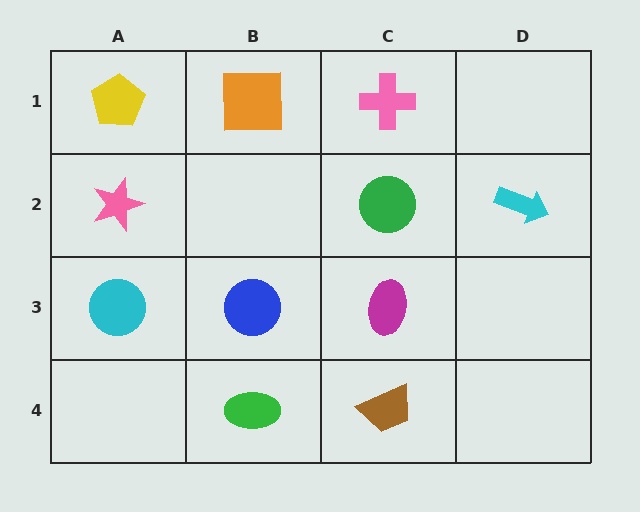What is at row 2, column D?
A cyan arrow.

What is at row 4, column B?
A green ellipse.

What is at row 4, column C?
A brown trapezoid.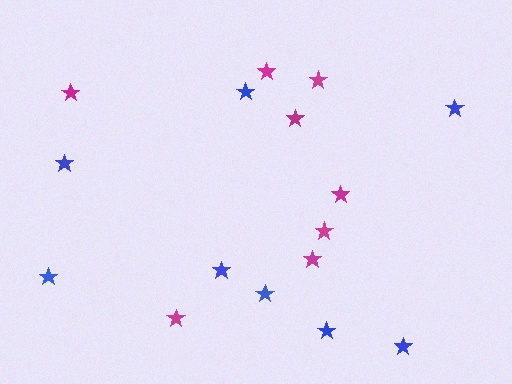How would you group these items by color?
There are 2 groups: one group of blue stars (8) and one group of magenta stars (8).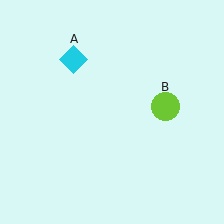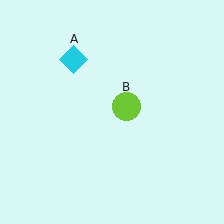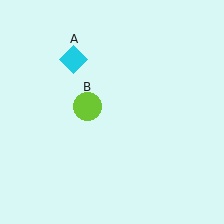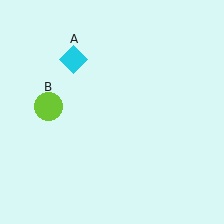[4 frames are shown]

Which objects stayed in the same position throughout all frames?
Cyan diamond (object A) remained stationary.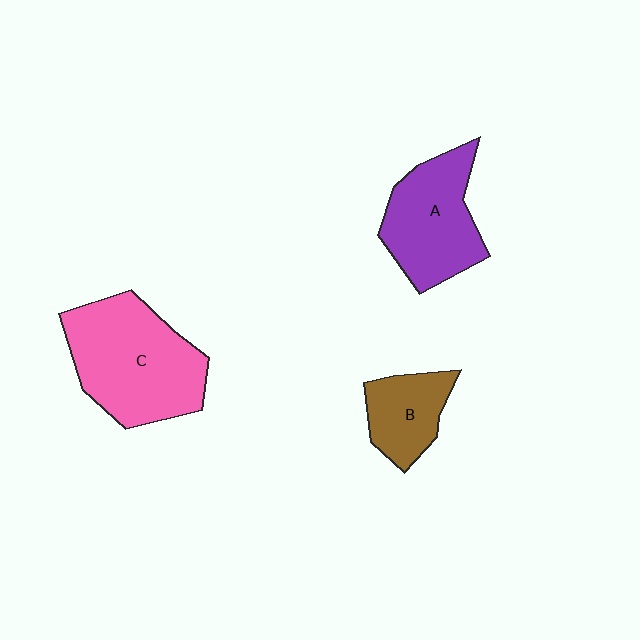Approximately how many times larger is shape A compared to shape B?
Approximately 1.6 times.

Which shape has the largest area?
Shape C (pink).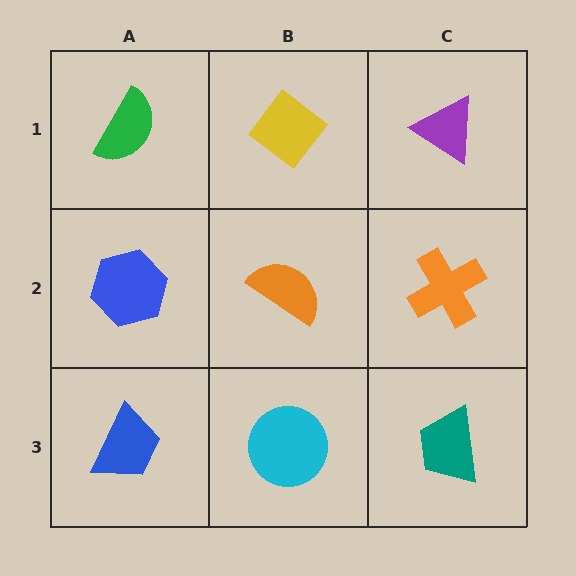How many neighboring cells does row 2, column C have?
3.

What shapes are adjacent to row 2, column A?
A green semicircle (row 1, column A), a blue trapezoid (row 3, column A), an orange semicircle (row 2, column B).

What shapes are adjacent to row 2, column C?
A purple triangle (row 1, column C), a teal trapezoid (row 3, column C), an orange semicircle (row 2, column B).